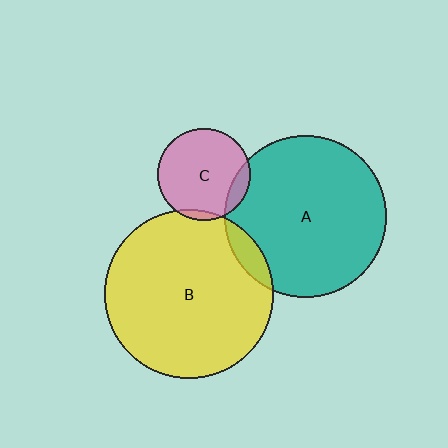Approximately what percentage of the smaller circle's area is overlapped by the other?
Approximately 10%.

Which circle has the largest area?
Circle B (yellow).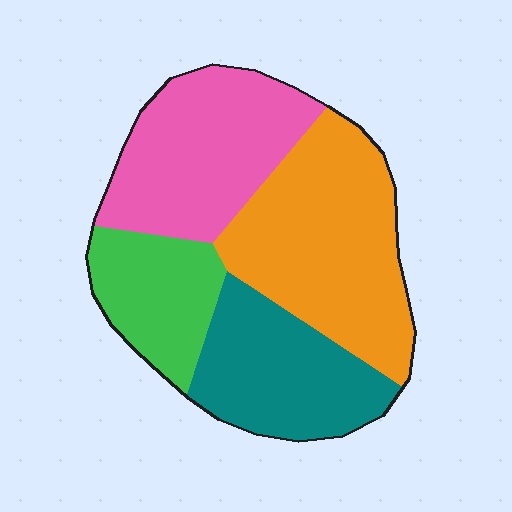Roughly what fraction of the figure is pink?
Pink covers 27% of the figure.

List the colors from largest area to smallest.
From largest to smallest: orange, pink, teal, green.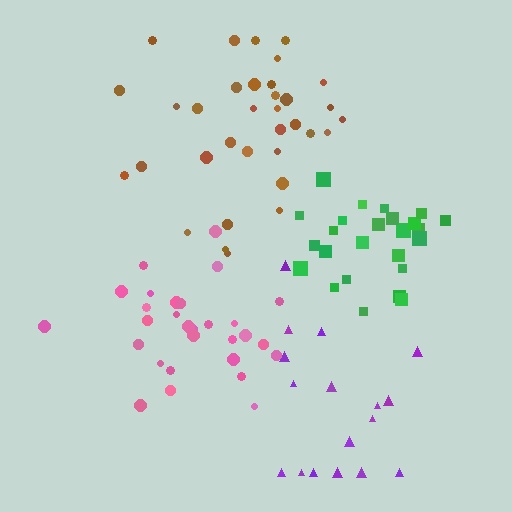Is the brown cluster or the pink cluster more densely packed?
Pink.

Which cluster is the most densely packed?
Green.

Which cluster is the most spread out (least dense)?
Purple.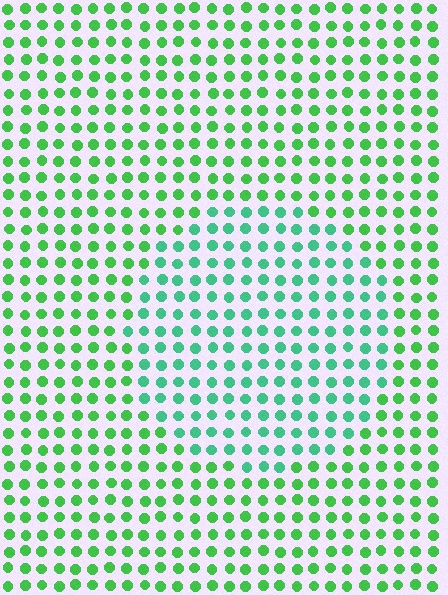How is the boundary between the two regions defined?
The boundary is defined purely by a slight shift in hue (about 30 degrees). Spacing, size, and orientation are identical on both sides.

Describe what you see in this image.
The image is filled with small green elements in a uniform arrangement. A circle-shaped region is visible where the elements are tinted to a slightly different hue, forming a subtle color boundary.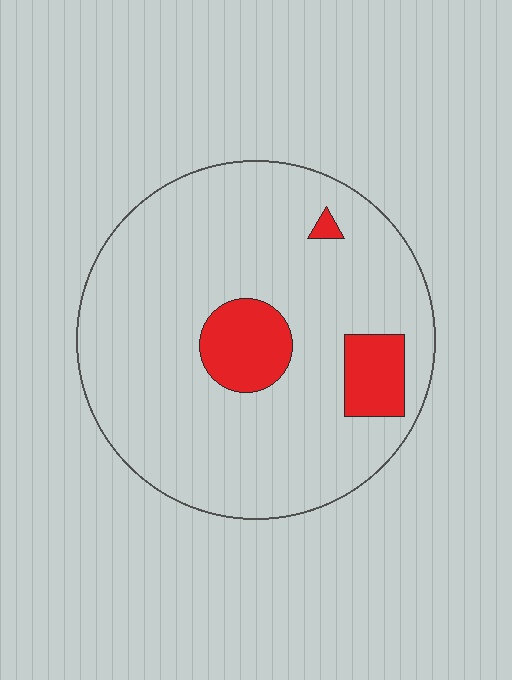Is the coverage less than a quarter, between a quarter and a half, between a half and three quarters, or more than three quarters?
Less than a quarter.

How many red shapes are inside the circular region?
3.